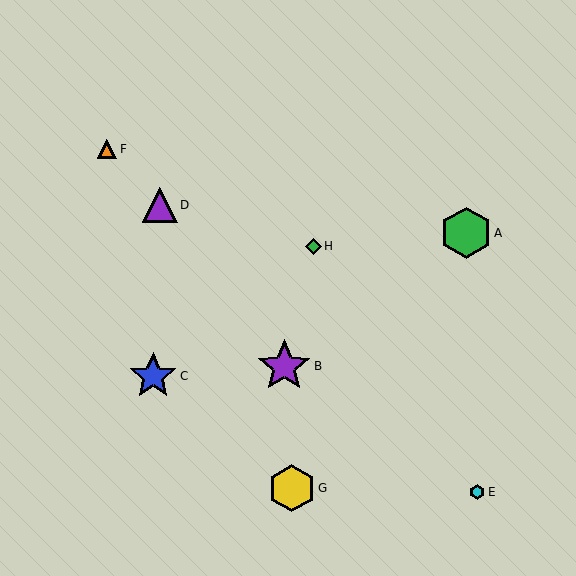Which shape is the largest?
The purple star (labeled B) is the largest.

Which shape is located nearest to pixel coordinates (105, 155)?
The orange triangle (labeled F) at (107, 149) is nearest to that location.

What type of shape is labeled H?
Shape H is a green diamond.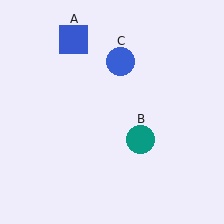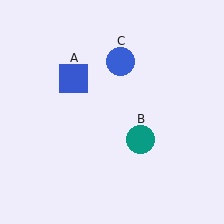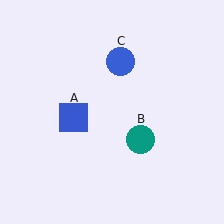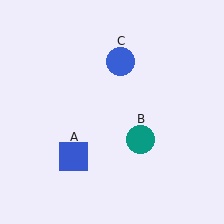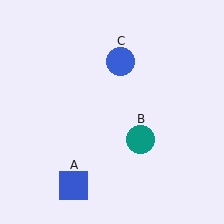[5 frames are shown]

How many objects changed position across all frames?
1 object changed position: blue square (object A).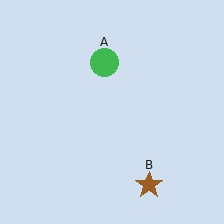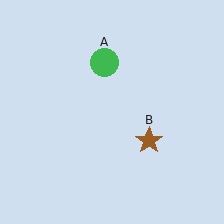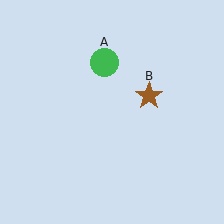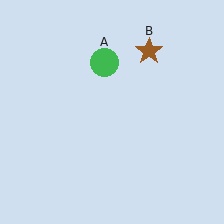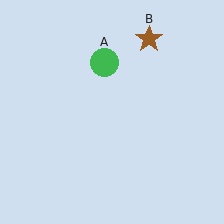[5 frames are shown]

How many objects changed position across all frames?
1 object changed position: brown star (object B).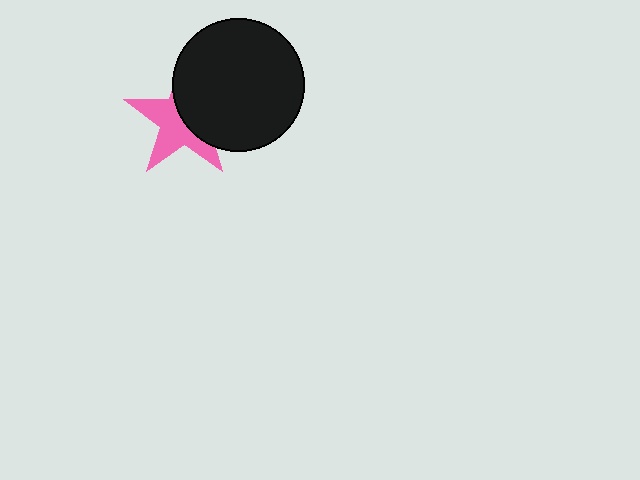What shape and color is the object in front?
The object in front is a black circle.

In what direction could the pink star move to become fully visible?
The pink star could move left. That would shift it out from behind the black circle entirely.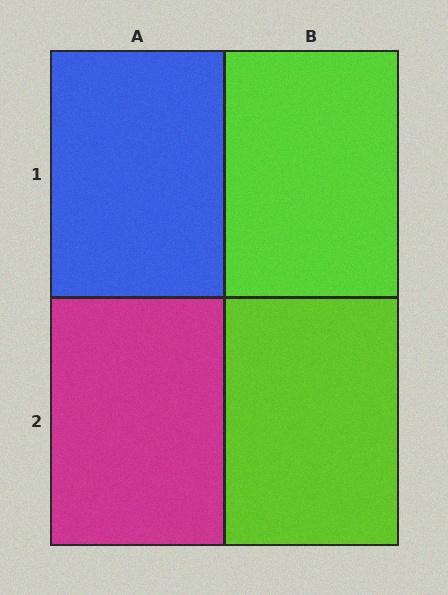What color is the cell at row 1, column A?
Blue.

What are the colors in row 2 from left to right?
Magenta, lime.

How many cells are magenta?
1 cell is magenta.